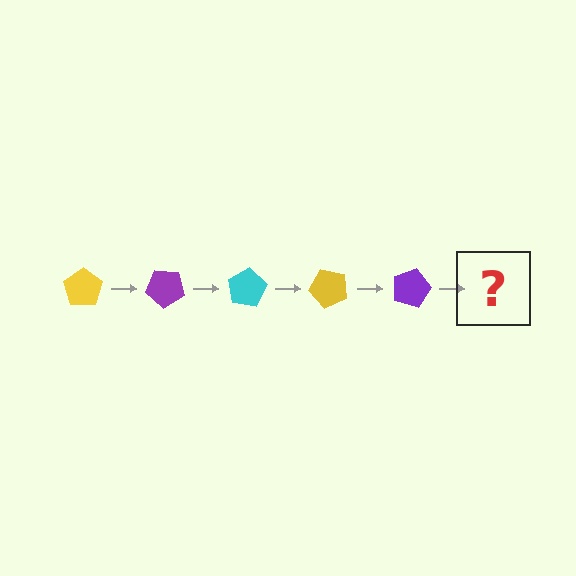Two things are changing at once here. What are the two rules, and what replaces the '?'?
The two rules are that it rotates 40 degrees each step and the color cycles through yellow, purple, and cyan. The '?' should be a cyan pentagon, rotated 200 degrees from the start.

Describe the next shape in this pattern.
It should be a cyan pentagon, rotated 200 degrees from the start.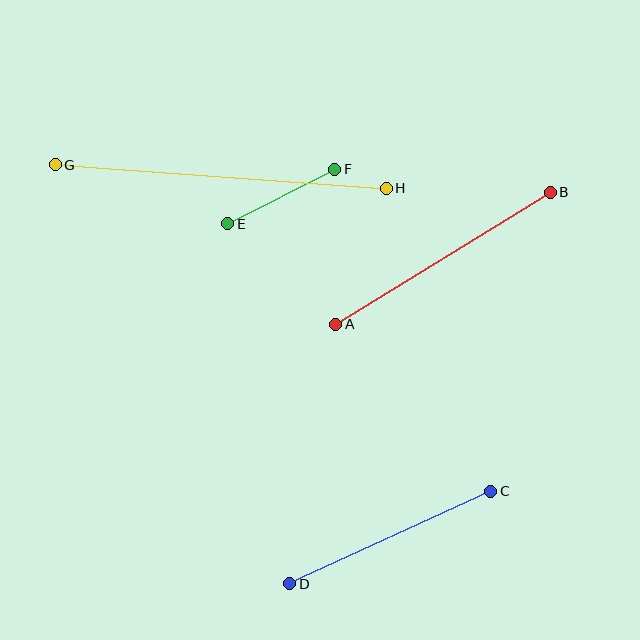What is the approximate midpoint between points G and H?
The midpoint is at approximately (221, 176) pixels.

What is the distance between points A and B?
The distance is approximately 252 pixels.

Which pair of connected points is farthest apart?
Points G and H are farthest apart.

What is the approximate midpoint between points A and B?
The midpoint is at approximately (443, 258) pixels.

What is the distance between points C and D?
The distance is approximately 221 pixels.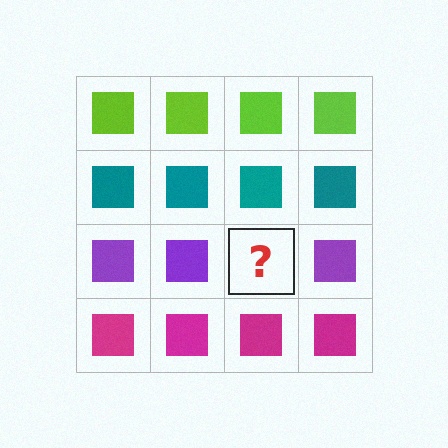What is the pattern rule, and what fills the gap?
The rule is that each row has a consistent color. The gap should be filled with a purple square.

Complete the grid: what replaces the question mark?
The question mark should be replaced with a purple square.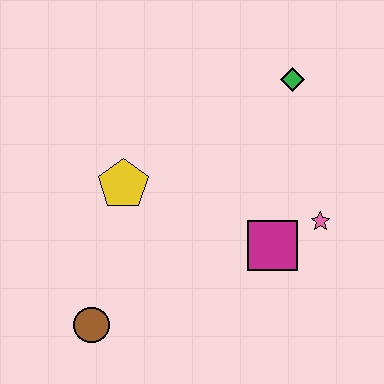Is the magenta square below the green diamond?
Yes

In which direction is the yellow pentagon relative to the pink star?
The yellow pentagon is to the left of the pink star.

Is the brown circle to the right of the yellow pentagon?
No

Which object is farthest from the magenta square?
The brown circle is farthest from the magenta square.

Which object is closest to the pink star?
The magenta square is closest to the pink star.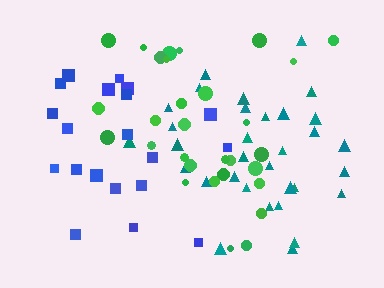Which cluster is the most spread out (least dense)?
Blue.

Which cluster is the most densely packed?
Teal.